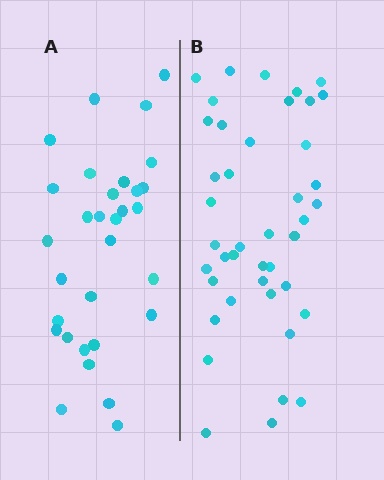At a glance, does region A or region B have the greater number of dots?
Region B (the right region) has more dots.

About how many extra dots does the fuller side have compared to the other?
Region B has roughly 12 or so more dots than region A.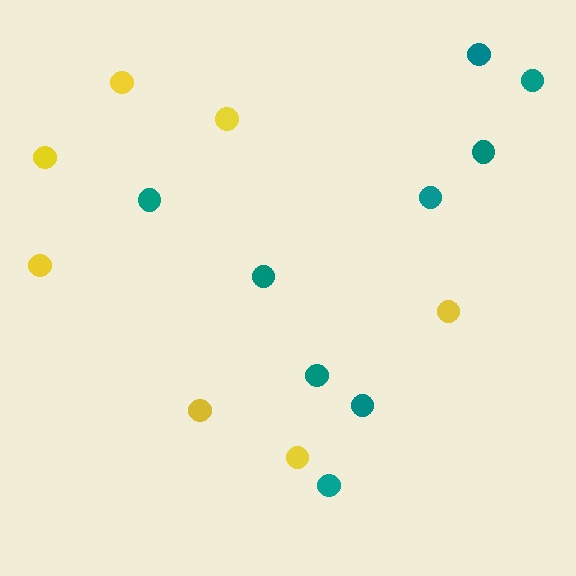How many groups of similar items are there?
There are 2 groups: one group of yellow circles (7) and one group of teal circles (9).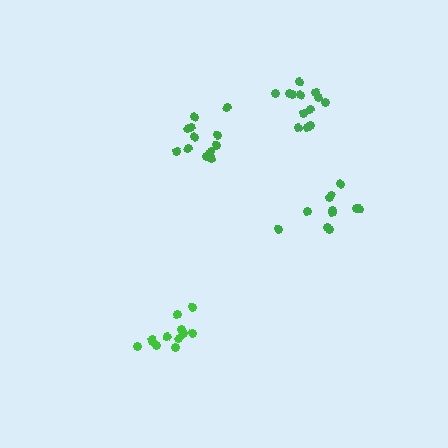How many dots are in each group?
Group 1: 12 dots, Group 2: 11 dots, Group 3: 12 dots, Group 4: 13 dots (48 total).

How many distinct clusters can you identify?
There are 4 distinct clusters.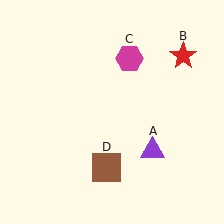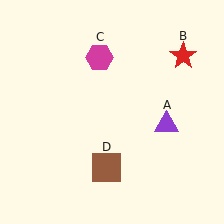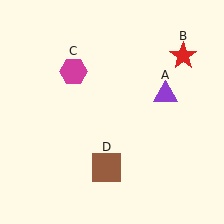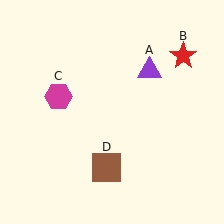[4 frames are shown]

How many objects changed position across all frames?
2 objects changed position: purple triangle (object A), magenta hexagon (object C).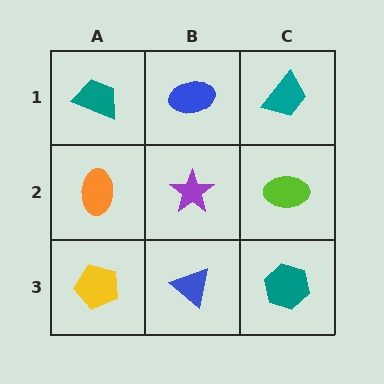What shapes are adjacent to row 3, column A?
An orange ellipse (row 2, column A), a blue triangle (row 3, column B).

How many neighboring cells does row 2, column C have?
3.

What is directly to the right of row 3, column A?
A blue triangle.